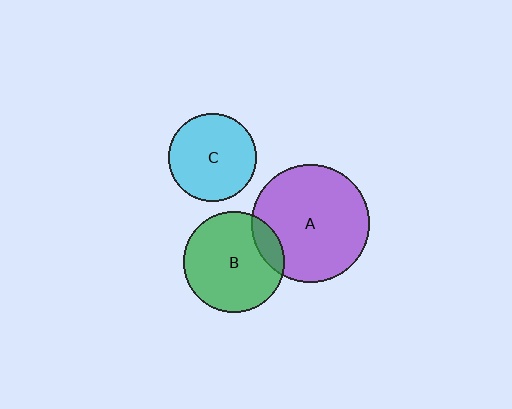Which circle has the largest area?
Circle A (purple).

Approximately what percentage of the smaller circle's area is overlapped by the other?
Approximately 15%.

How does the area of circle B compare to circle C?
Approximately 1.3 times.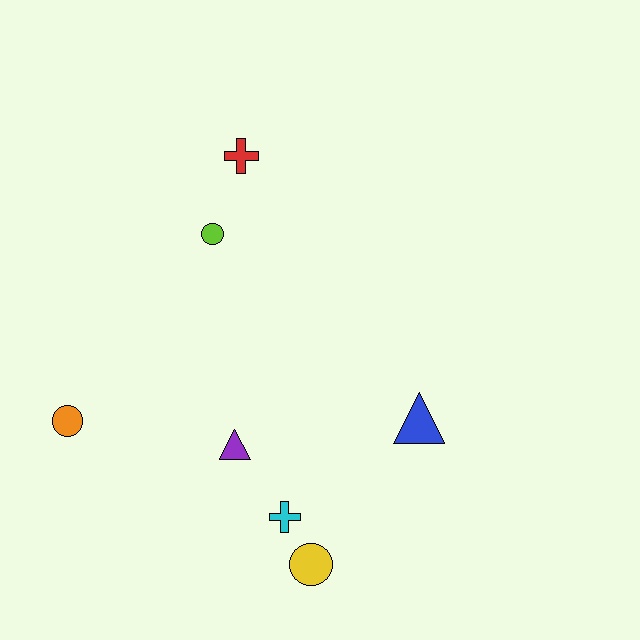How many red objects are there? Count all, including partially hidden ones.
There is 1 red object.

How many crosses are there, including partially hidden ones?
There are 2 crosses.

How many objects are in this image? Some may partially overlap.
There are 7 objects.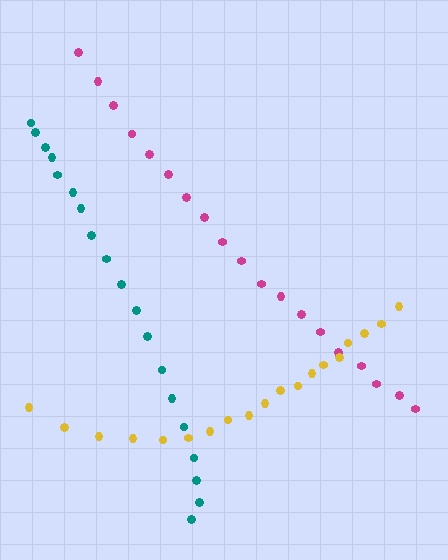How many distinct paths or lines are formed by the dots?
There are 3 distinct paths.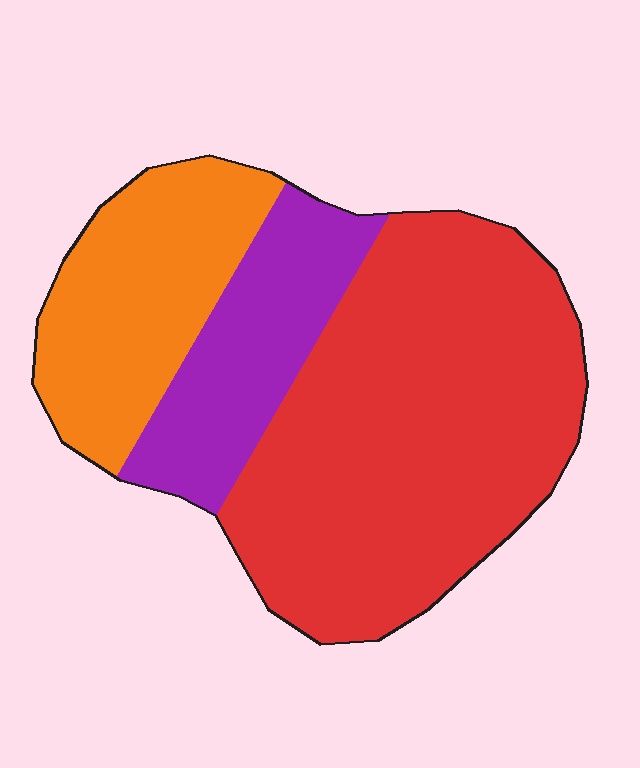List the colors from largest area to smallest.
From largest to smallest: red, orange, purple.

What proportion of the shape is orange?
Orange takes up about one quarter (1/4) of the shape.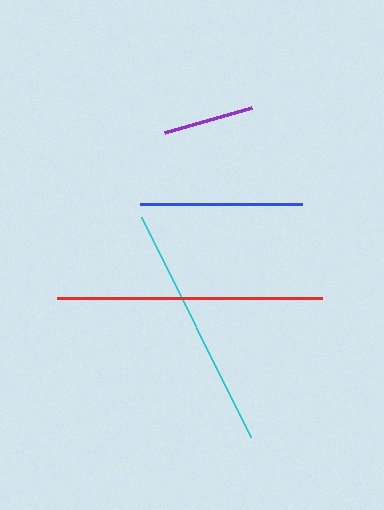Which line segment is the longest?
The red line is the longest at approximately 265 pixels.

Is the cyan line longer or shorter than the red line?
The red line is longer than the cyan line.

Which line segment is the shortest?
The purple line is the shortest at approximately 91 pixels.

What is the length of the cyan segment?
The cyan segment is approximately 245 pixels long.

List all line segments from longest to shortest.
From longest to shortest: red, cyan, blue, purple.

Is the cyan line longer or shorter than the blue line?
The cyan line is longer than the blue line.